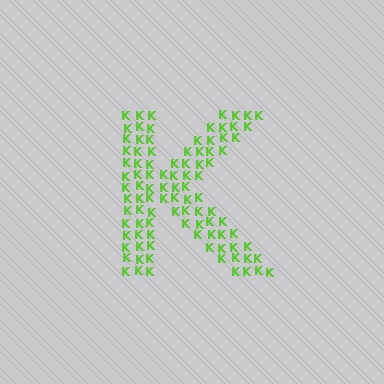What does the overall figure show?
The overall figure shows the letter K.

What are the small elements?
The small elements are letter K's.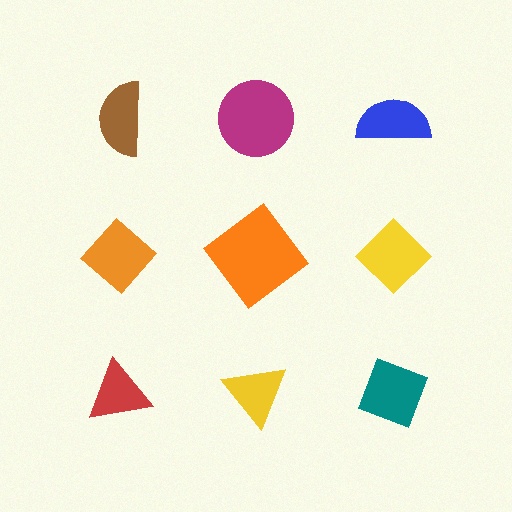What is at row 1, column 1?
A brown semicircle.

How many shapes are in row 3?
3 shapes.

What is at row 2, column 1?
An orange diamond.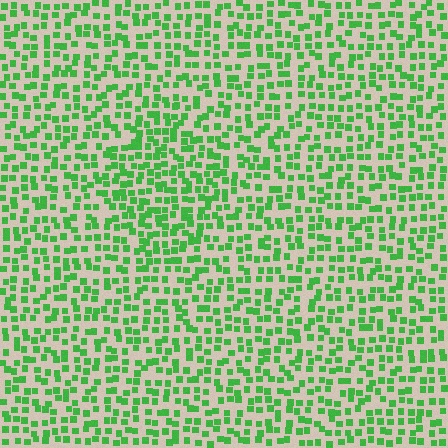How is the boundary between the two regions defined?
The boundary is defined by a change in element density (approximately 1.4x ratio). All elements are the same color, size, and shape.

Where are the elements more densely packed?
The elements are more densely packed inside the diamond boundary.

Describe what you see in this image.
The image contains small green elements arranged at two different densities. A diamond-shaped region is visible where the elements are more densely packed than the surrounding area.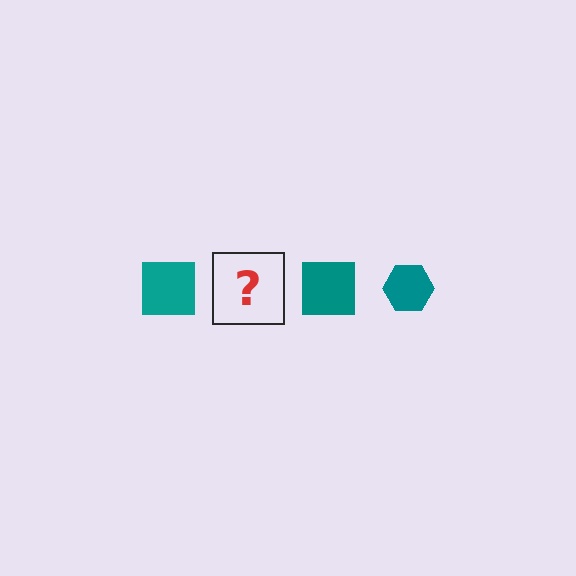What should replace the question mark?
The question mark should be replaced with a teal hexagon.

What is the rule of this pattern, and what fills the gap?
The rule is that the pattern cycles through square, hexagon shapes in teal. The gap should be filled with a teal hexagon.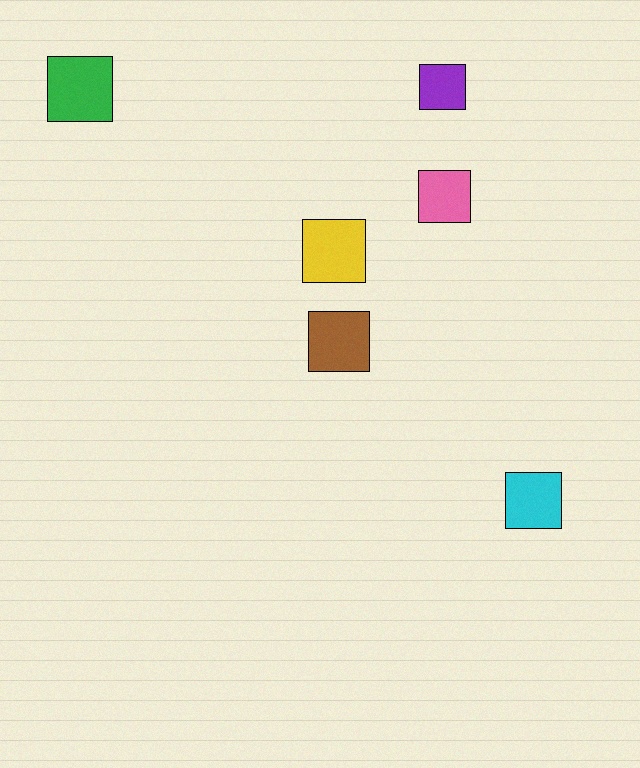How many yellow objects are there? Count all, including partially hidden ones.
There is 1 yellow object.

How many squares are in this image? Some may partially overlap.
There are 6 squares.